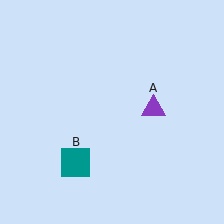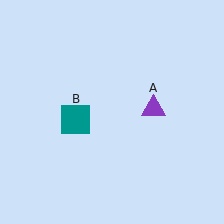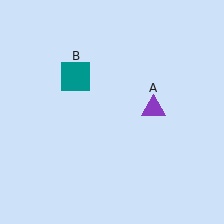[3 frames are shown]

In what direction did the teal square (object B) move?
The teal square (object B) moved up.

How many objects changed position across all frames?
1 object changed position: teal square (object B).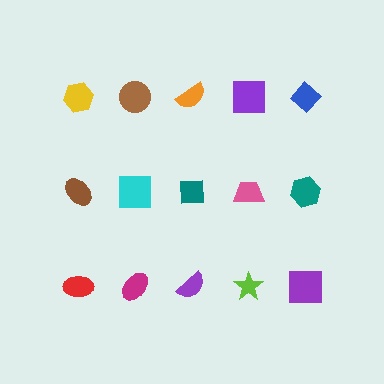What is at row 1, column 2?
A brown circle.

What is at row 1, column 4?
A purple square.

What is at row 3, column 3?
A purple semicircle.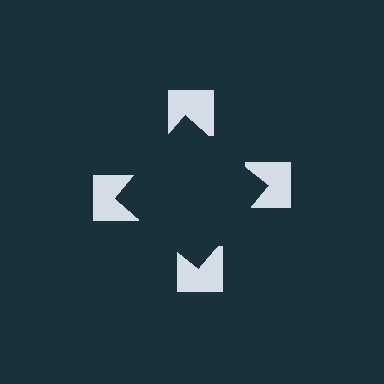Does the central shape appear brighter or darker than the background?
It typically appears slightly darker than the background, even though no actual brightness change is drawn.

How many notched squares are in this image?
There are 4 — one at each vertex of the illusory square.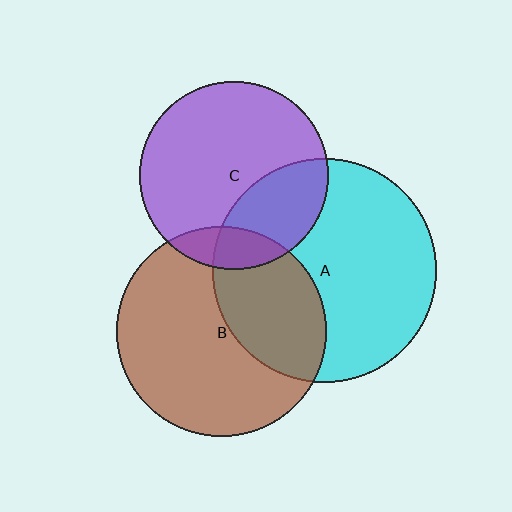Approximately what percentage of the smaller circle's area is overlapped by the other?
Approximately 35%.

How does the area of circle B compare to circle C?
Approximately 1.2 times.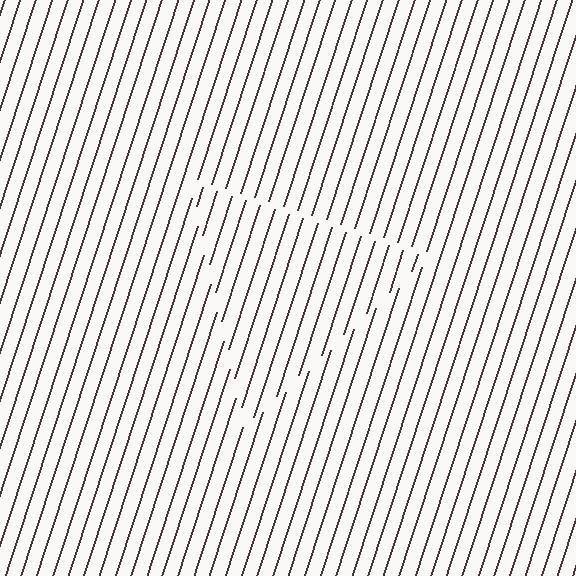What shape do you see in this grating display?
An illusory triangle. The interior of the shape contains the same grating, shifted by half a period — the contour is defined by the phase discontinuity where line-ends from the inner and outer gratings abut.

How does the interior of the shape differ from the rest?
The interior of the shape contains the same grating, shifted by half a period — the contour is defined by the phase discontinuity where line-ends from the inner and outer gratings abut.